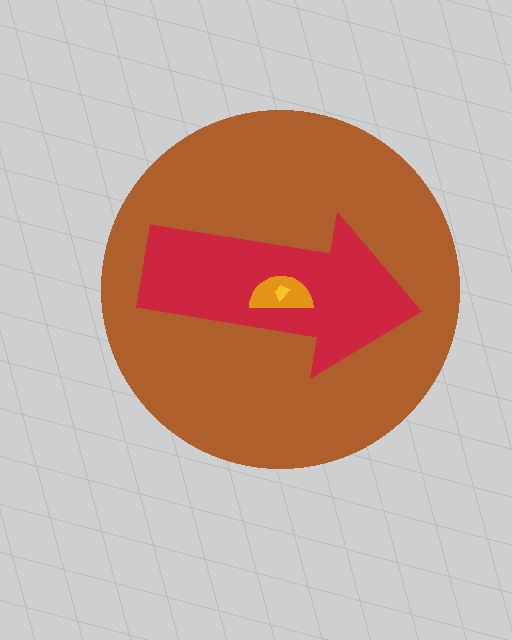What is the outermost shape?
The brown circle.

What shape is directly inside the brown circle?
The red arrow.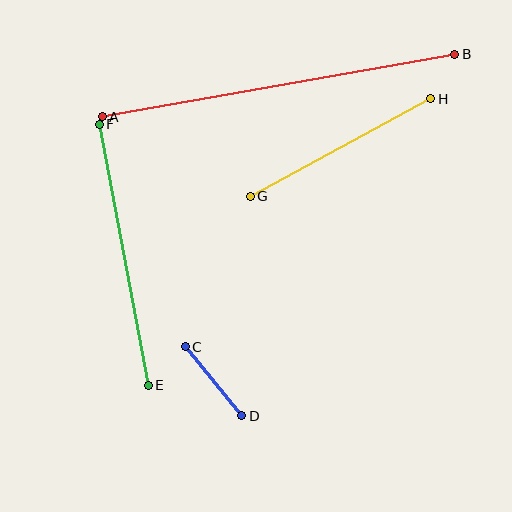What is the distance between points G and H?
The distance is approximately 206 pixels.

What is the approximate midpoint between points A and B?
The midpoint is at approximately (278, 86) pixels.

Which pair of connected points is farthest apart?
Points A and B are farthest apart.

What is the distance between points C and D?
The distance is approximately 90 pixels.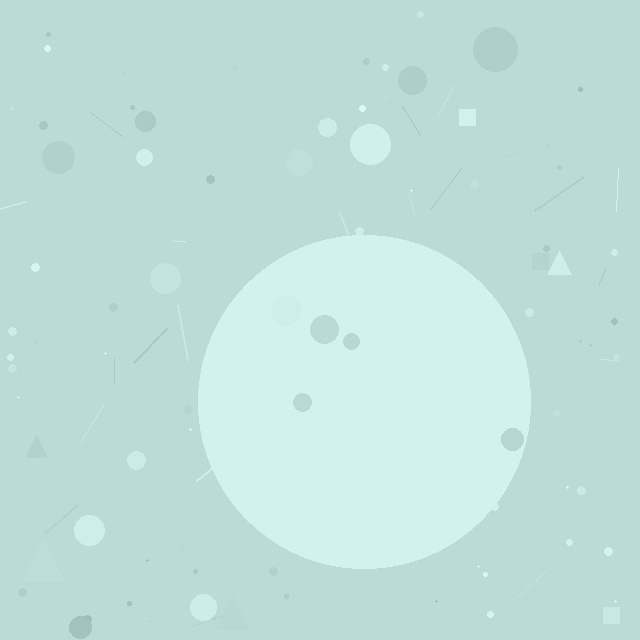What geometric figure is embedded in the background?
A circle is embedded in the background.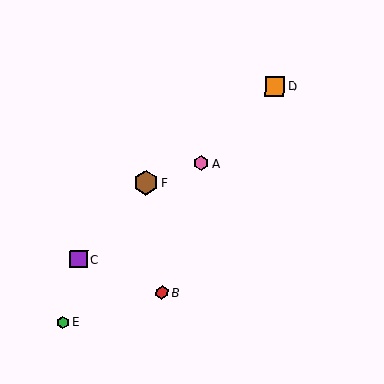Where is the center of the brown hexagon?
The center of the brown hexagon is at (146, 183).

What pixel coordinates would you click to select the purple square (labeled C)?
Click at (79, 259) to select the purple square C.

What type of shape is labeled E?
Shape E is a green hexagon.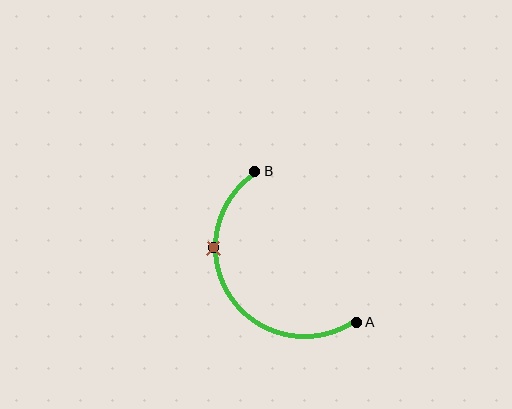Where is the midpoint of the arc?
The arc midpoint is the point on the curve farthest from the straight line joining A and B. It sits below and to the left of that line.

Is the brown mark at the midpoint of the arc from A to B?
No. The brown mark lies on the arc but is closer to endpoint B. The arc midpoint would be at the point on the curve equidistant along the arc from both A and B.